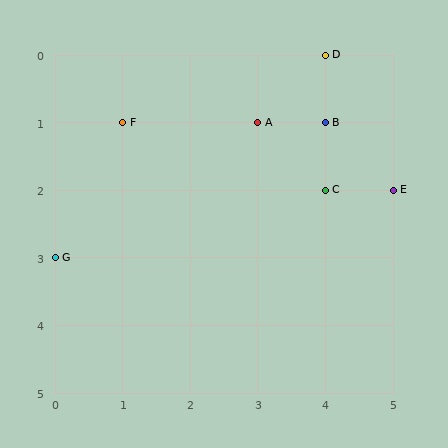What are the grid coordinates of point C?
Point C is at grid coordinates (4, 2).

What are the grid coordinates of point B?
Point B is at grid coordinates (4, 1).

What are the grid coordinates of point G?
Point G is at grid coordinates (0, 3).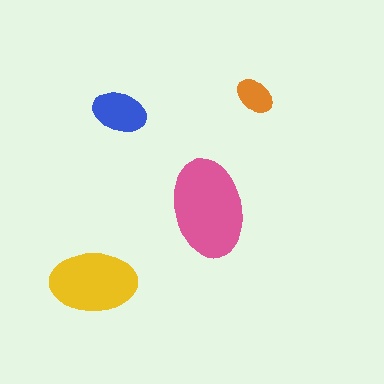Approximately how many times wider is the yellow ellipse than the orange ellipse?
About 2 times wider.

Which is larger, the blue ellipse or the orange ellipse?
The blue one.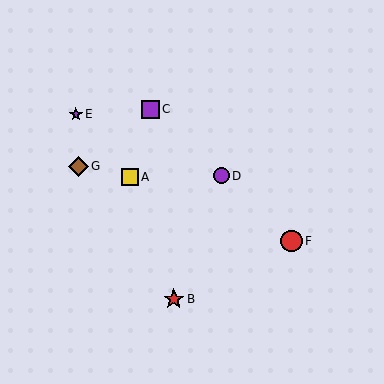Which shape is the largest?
The red circle (labeled F) is the largest.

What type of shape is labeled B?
Shape B is a red star.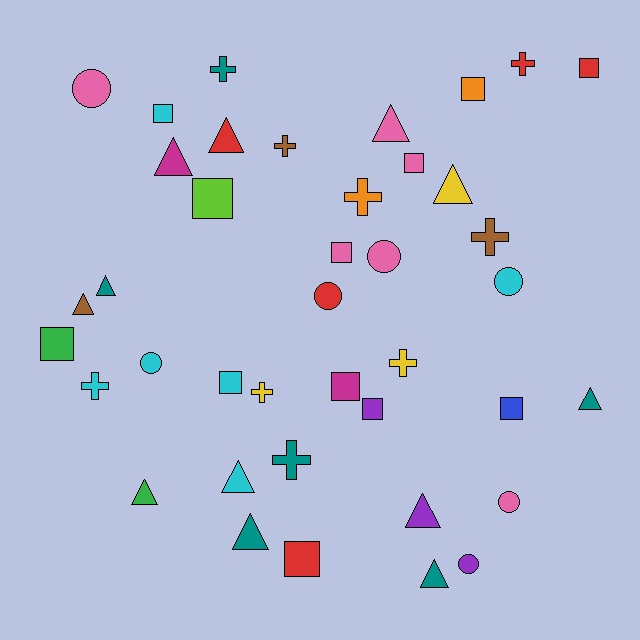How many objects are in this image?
There are 40 objects.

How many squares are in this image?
There are 12 squares.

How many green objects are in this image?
There are 2 green objects.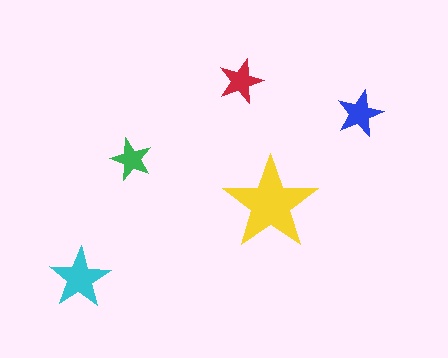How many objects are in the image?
There are 5 objects in the image.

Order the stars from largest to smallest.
the yellow one, the cyan one, the blue one, the red one, the green one.